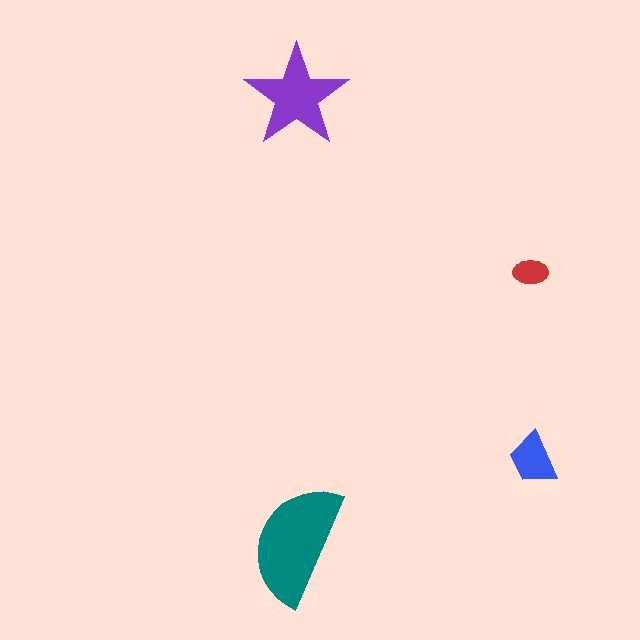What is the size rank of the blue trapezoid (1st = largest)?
3rd.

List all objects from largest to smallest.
The teal semicircle, the purple star, the blue trapezoid, the red ellipse.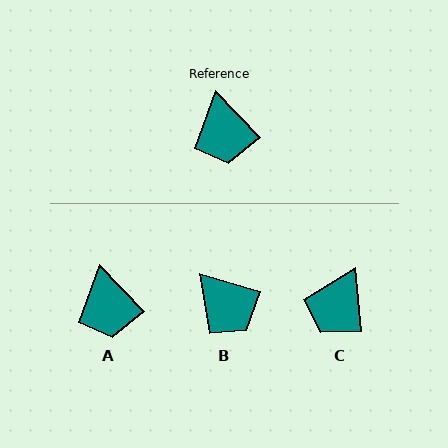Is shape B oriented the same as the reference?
No, it is off by about 30 degrees.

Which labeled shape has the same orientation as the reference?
A.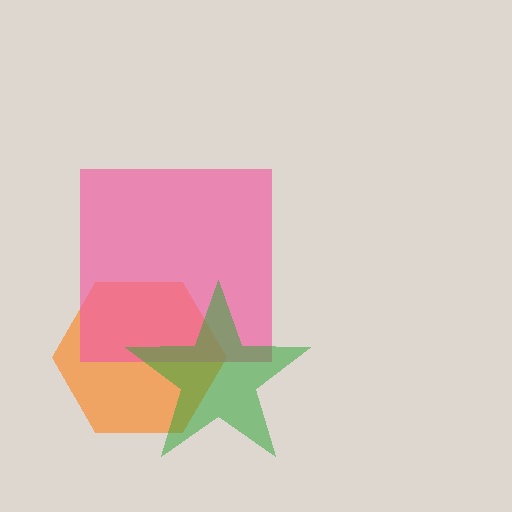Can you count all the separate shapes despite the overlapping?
Yes, there are 3 separate shapes.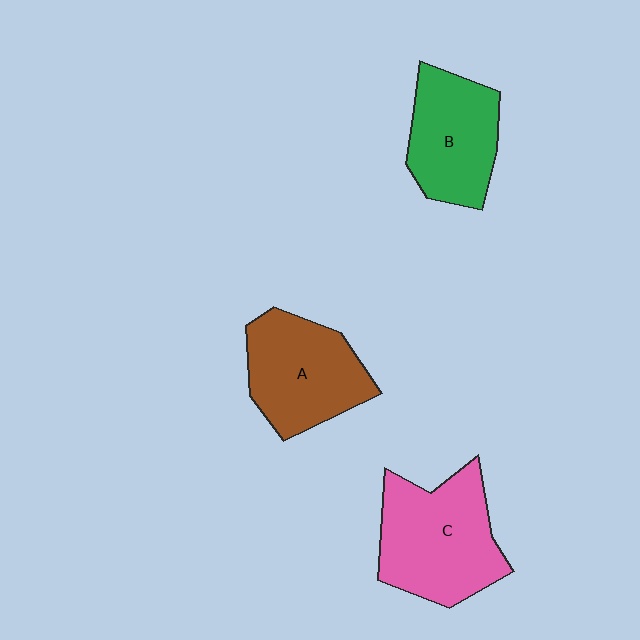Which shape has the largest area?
Shape C (pink).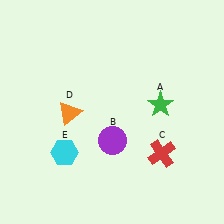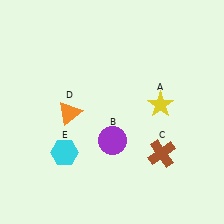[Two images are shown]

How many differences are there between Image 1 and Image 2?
There are 2 differences between the two images.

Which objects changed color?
A changed from green to yellow. C changed from red to brown.